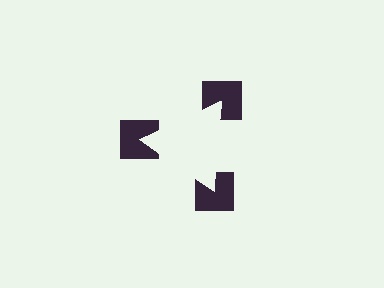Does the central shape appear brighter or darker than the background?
It typically appears slightly brighter than the background, even though no actual brightness change is drawn.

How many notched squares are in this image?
There are 3 — one at each vertex of the illusory triangle.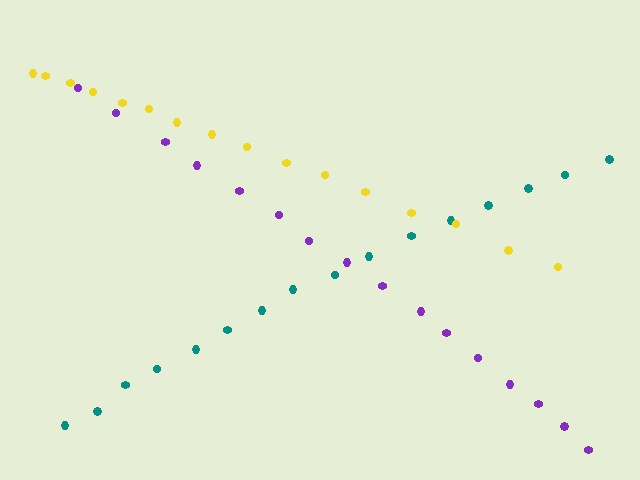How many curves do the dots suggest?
There are 3 distinct paths.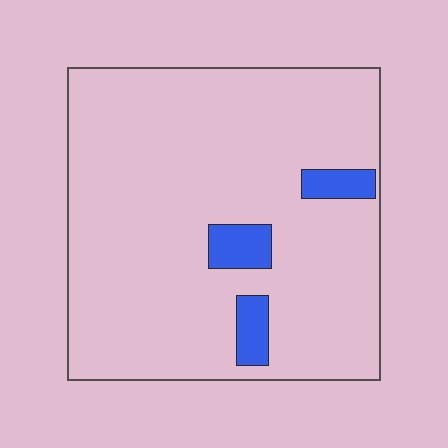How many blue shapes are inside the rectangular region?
3.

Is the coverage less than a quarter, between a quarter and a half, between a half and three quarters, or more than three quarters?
Less than a quarter.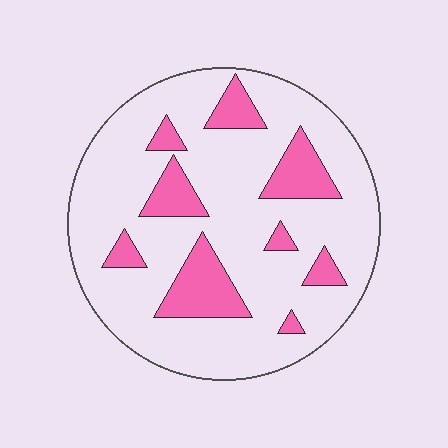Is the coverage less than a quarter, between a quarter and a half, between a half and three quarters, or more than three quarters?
Less than a quarter.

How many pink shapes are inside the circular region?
9.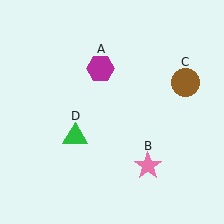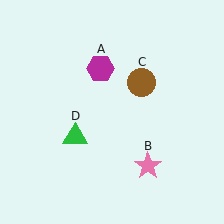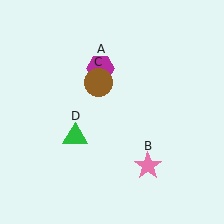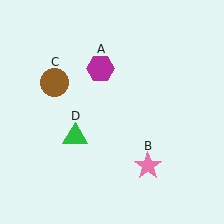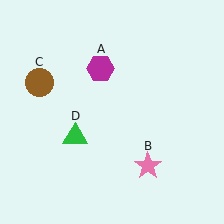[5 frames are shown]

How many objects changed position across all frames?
1 object changed position: brown circle (object C).